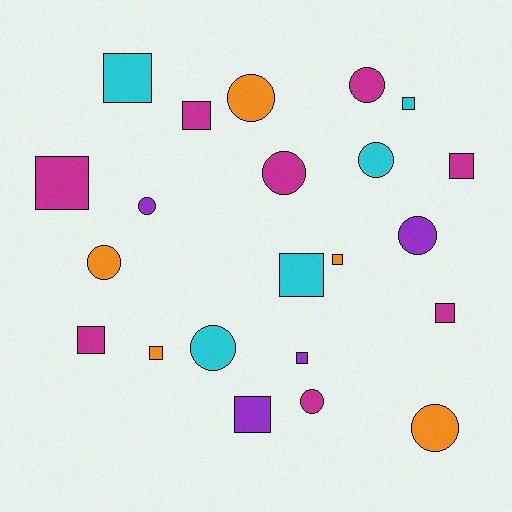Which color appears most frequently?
Magenta, with 8 objects.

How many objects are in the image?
There are 22 objects.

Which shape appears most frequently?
Square, with 12 objects.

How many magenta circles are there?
There are 3 magenta circles.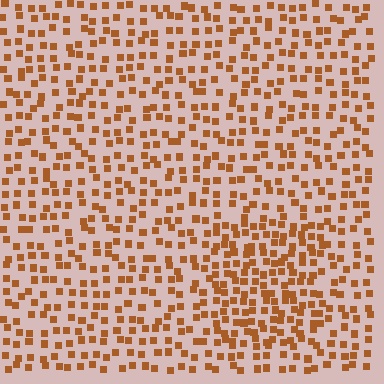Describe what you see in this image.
The image contains small brown elements arranged at two different densities. A rectangle-shaped region is visible where the elements are more densely packed than the surrounding area.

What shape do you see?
I see a rectangle.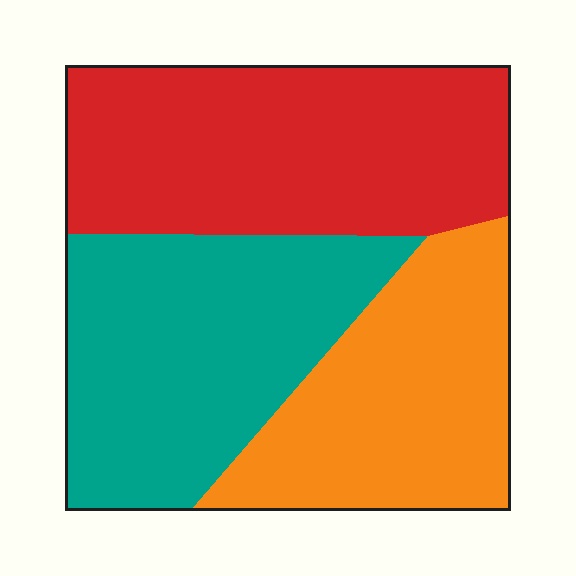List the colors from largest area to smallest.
From largest to smallest: red, teal, orange.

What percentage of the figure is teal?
Teal covers 34% of the figure.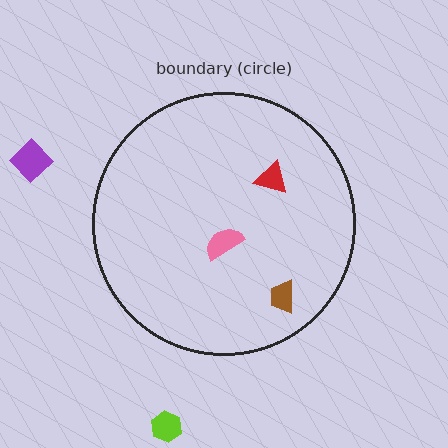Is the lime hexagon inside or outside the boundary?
Outside.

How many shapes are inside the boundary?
3 inside, 2 outside.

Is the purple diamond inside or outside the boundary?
Outside.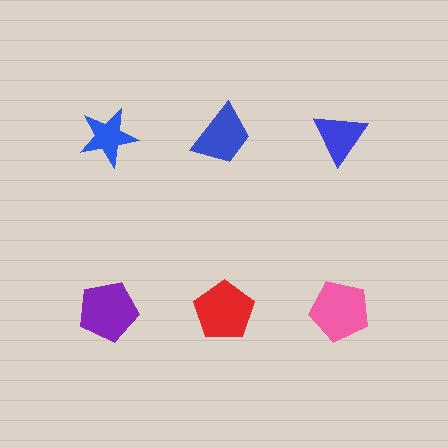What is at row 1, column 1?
A blue star.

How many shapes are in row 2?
3 shapes.